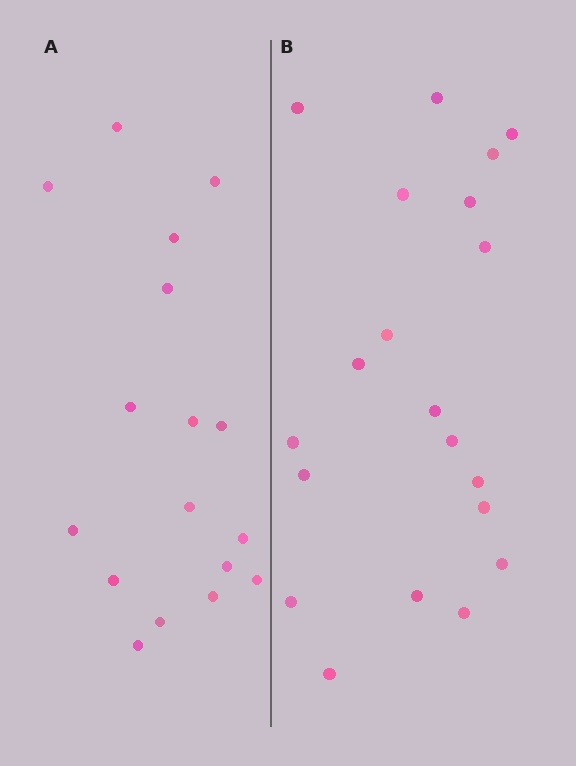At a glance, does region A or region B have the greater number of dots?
Region B (the right region) has more dots.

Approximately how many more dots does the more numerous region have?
Region B has just a few more — roughly 2 or 3 more dots than region A.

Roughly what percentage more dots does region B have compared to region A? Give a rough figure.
About 20% more.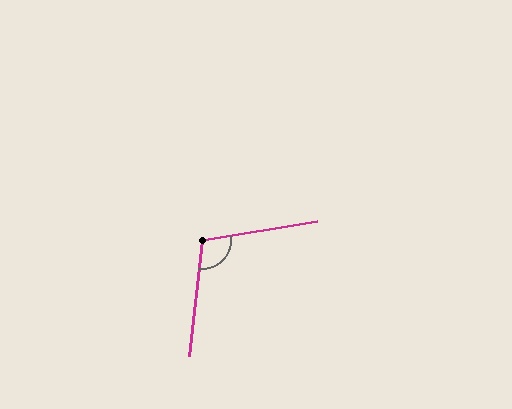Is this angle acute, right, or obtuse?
It is obtuse.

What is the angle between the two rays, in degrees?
Approximately 106 degrees.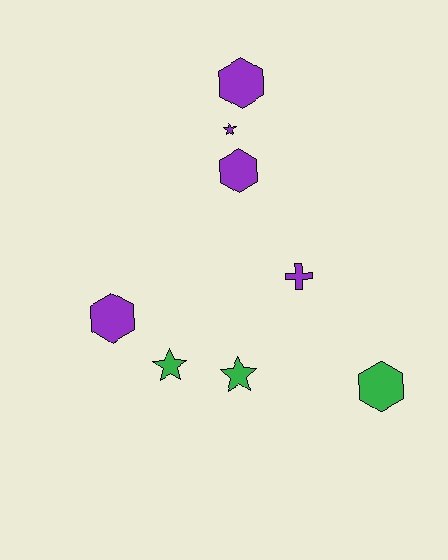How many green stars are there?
There are 2 green stars.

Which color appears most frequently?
Purple, with 5 objects.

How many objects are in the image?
There are 8 objects.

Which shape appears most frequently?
Hexagon, with 4 objects.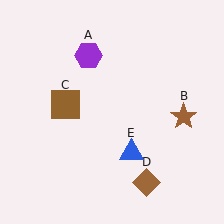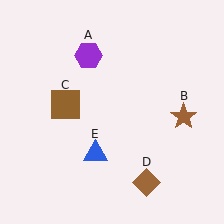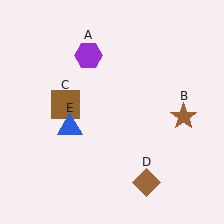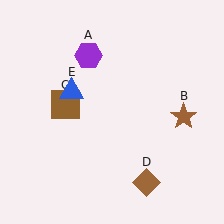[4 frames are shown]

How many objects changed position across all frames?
1 object changed position: blue triangle (object E).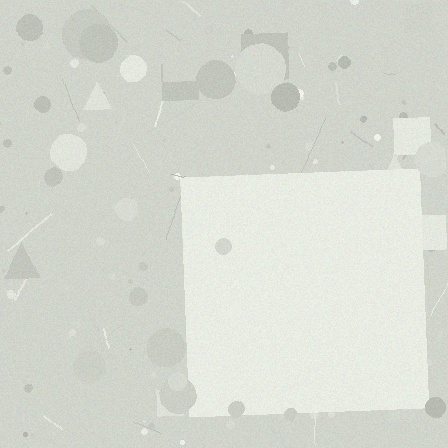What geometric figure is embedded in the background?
A square is embedded in the background.